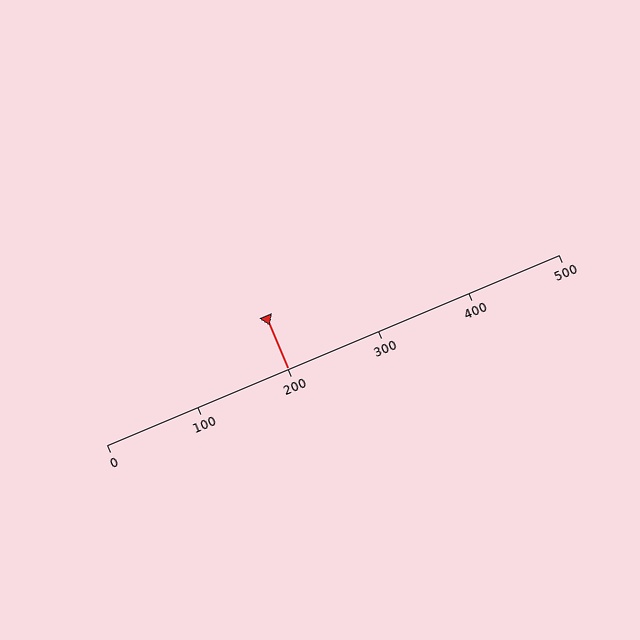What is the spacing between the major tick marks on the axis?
The major ticks are spaced 100 apart.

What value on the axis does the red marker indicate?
The marker indicates approximately 200.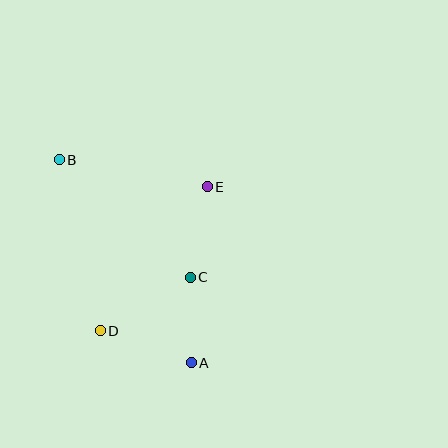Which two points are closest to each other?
Points A and C are closest to each other.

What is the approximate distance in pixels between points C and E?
The distance between C and E is approximately 92 pixels.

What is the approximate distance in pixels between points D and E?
The distance between D and E is approximately 180 pixels.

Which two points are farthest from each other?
Points A and B are farthest from each other.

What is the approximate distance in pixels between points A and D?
The distance between A and D is approximately 97 pixels.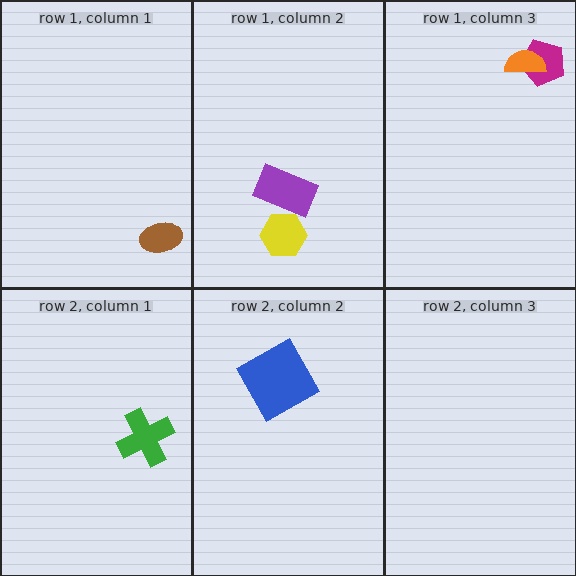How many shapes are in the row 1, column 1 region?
1.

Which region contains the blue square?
The row 2, column 2 region.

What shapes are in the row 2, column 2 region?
The blue square.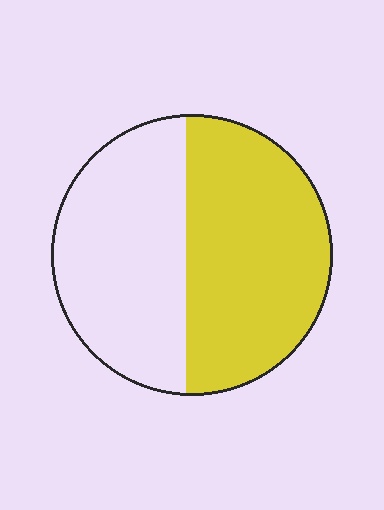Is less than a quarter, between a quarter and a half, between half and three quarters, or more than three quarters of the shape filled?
Between half and three quarters.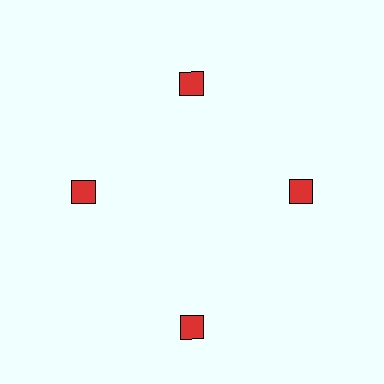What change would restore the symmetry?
The symmetry would be restored by moving it inward, back onto the ring so that all 4 squares sit at equal angles and equal distance from the center.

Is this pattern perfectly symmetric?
No. The 4 red squares are arranged in a ring, but one element near the 6 o'clock position is pushed outward from the center, breaking the 4-fold rotational symmetry.